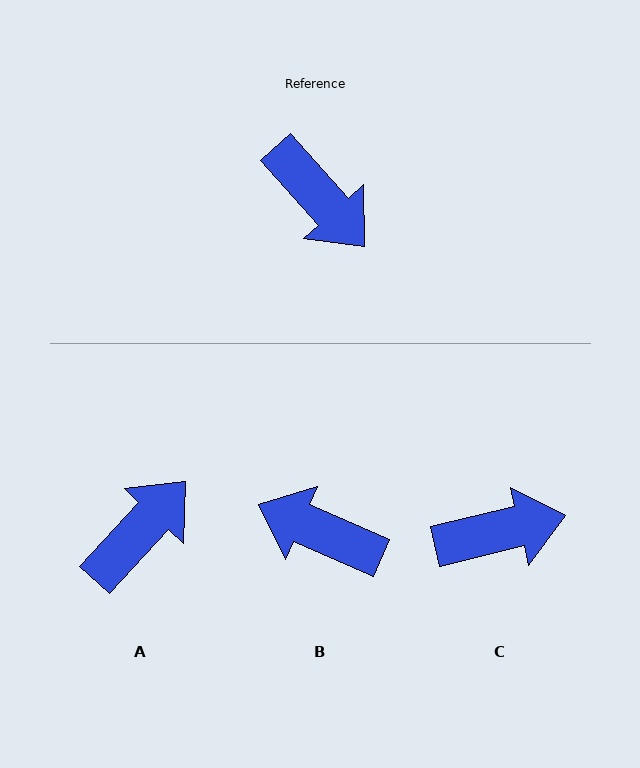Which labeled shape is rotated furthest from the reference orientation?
B, about 155 degrees away.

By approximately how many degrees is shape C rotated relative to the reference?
Approximately 61 degrees counter-clockwise.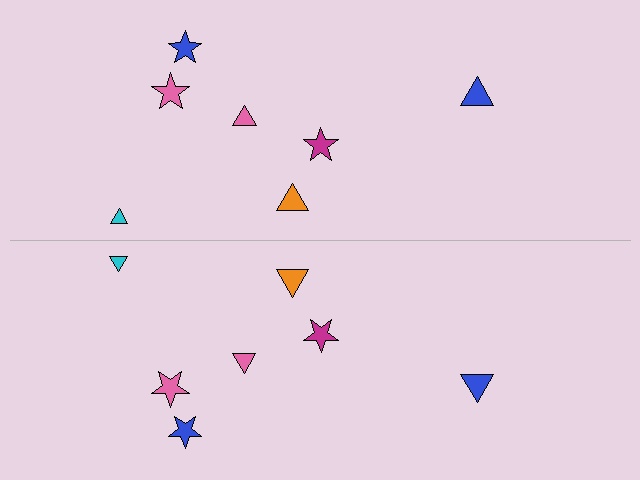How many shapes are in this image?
There are 14 shapes in this image.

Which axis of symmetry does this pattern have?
The pattern has a horizontal axis of symmetry running through the center of the image.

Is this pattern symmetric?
Yes, this pattern has bilateral (reflection) symmetry.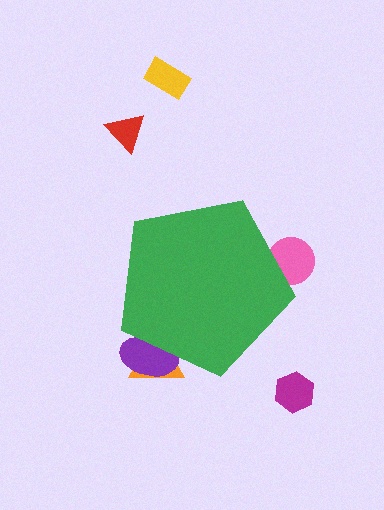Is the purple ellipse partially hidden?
Yes, the purple ellipse is partially hidden behind the green pentagon.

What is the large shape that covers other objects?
A green pentagon.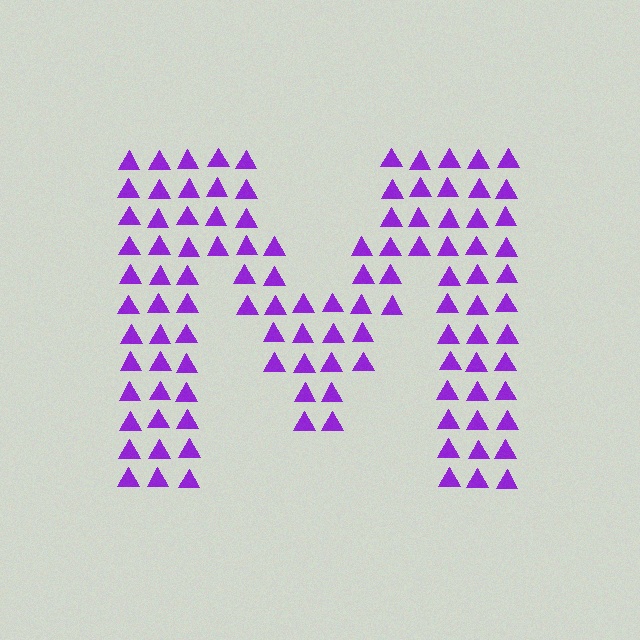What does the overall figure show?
The overall figure shows the letter M.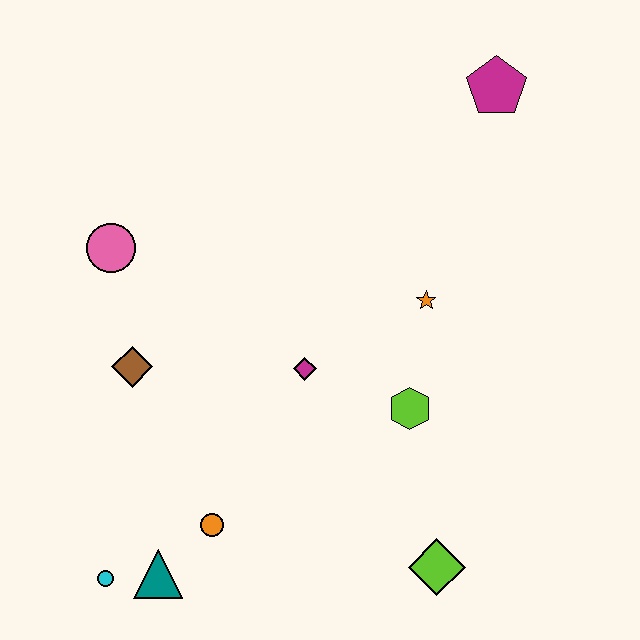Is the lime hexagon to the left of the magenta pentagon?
Yes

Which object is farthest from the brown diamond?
The magenta pentagon is farthest from the brown diamond.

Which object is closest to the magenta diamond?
The lime hexagon is closest to the magenta diamond.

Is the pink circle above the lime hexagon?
Yes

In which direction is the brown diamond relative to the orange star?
The brown diamond is to the left of the orange star.